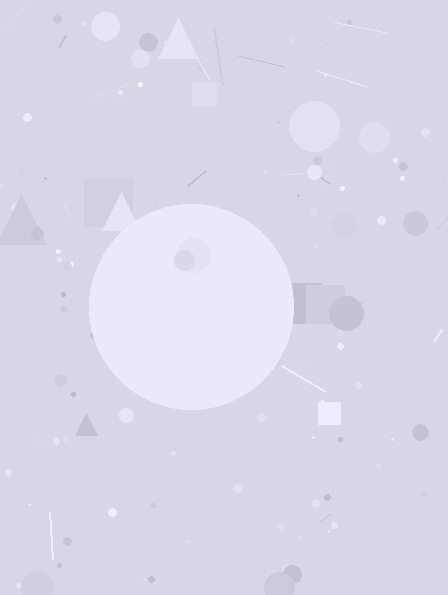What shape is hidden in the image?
A circle is hidden in the image.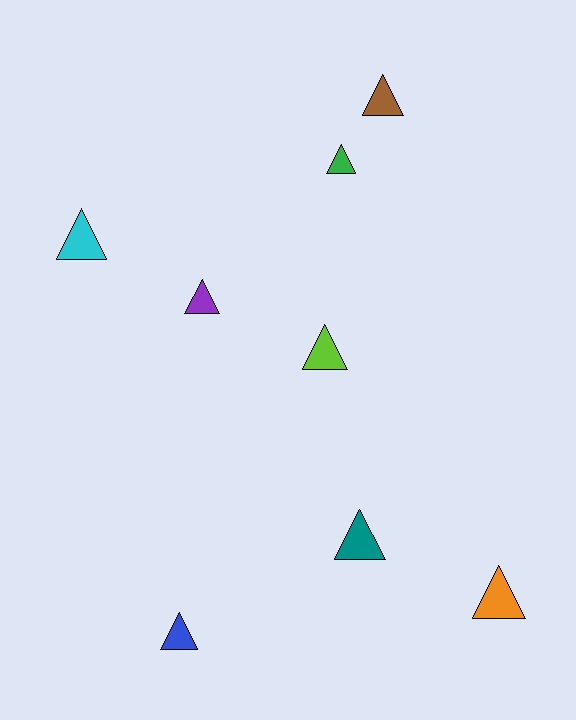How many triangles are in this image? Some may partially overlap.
There are 8 triangles.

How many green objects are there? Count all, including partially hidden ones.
There is 1 green object.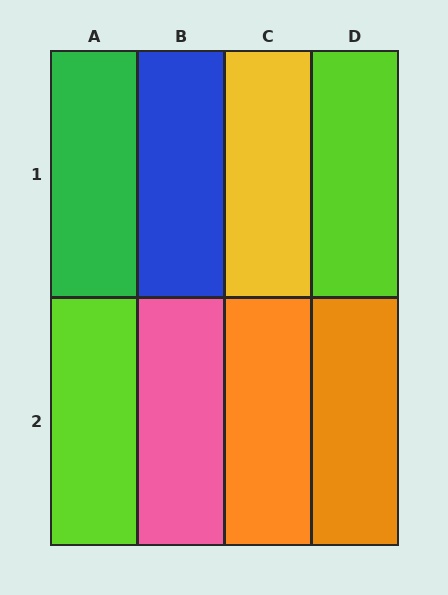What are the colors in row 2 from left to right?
Lime, pink, orange, orange.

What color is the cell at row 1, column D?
Lime.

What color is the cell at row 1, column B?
Blue.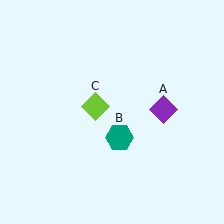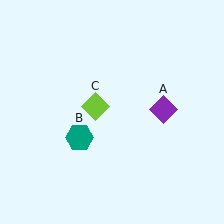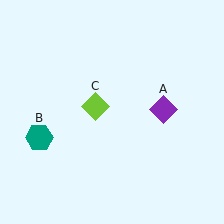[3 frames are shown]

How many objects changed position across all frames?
1 object changed position: teal hexagon (object B).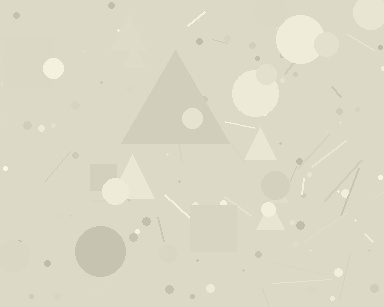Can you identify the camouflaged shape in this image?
The camouflaged shape is a triangle.